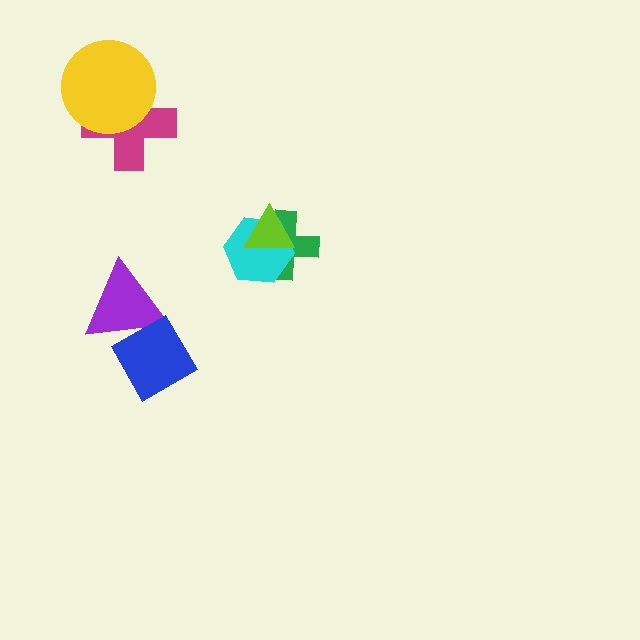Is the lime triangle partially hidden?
No, no other shape covers it.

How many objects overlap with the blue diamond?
1 object overlaps with the blue diamond.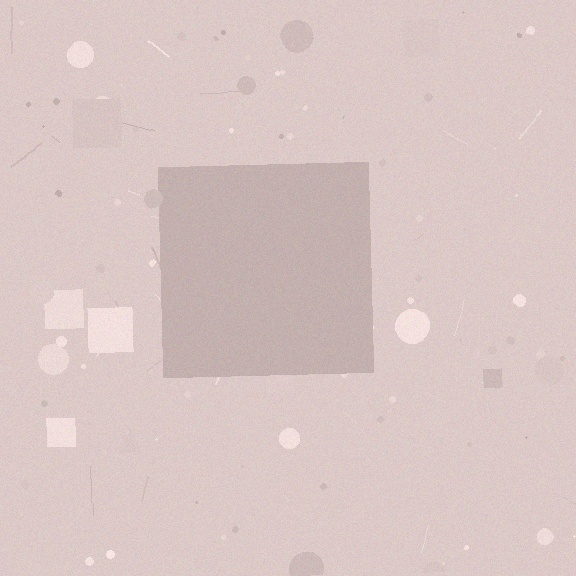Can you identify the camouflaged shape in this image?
The camouflaged shape is a square.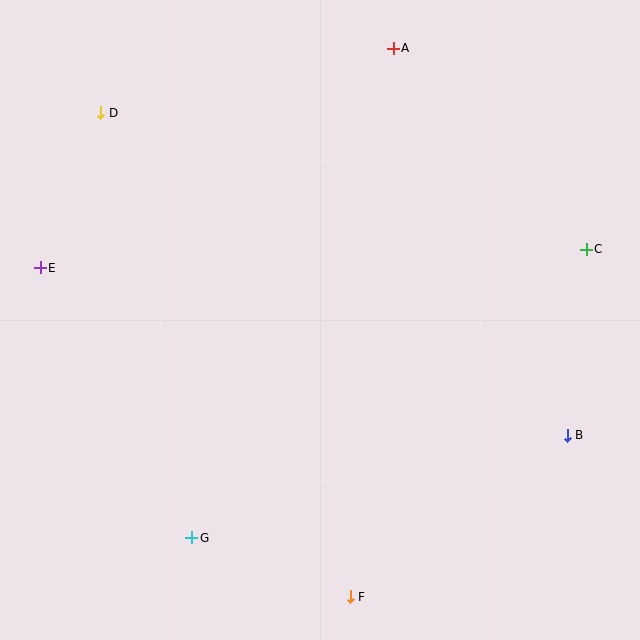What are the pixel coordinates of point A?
Point A is at (393, 48).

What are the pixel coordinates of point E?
Point E is at (40, 268).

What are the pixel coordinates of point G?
Point G is at (192, 538).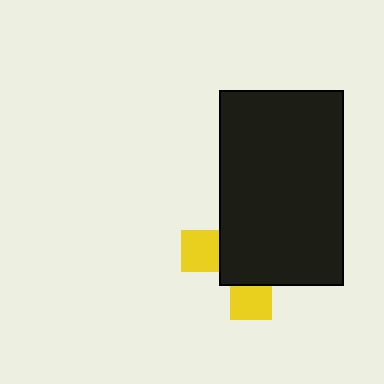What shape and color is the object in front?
The object in front is a black rectangle.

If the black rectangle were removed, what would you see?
You would see the complete yellow cross.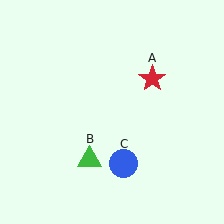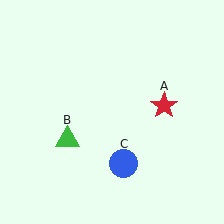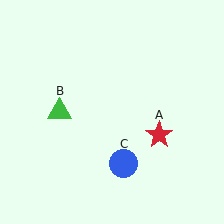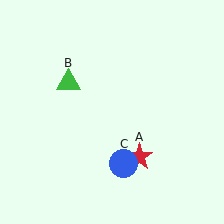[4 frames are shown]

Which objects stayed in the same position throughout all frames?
Blue circle (object C) remained stationary.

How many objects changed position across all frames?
2 objects changed position: red star (object A), green triangle (object B).